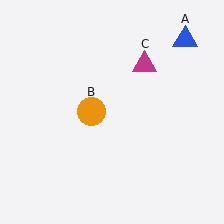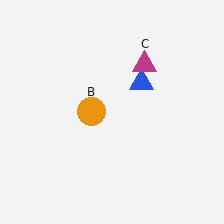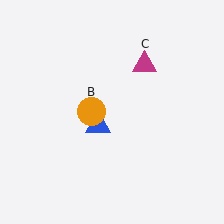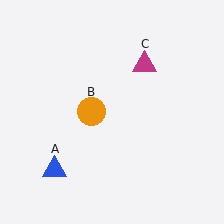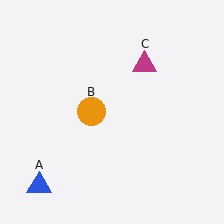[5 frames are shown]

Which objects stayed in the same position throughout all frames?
Orange circle (object B) and magenta triangle (object C) remained stationary.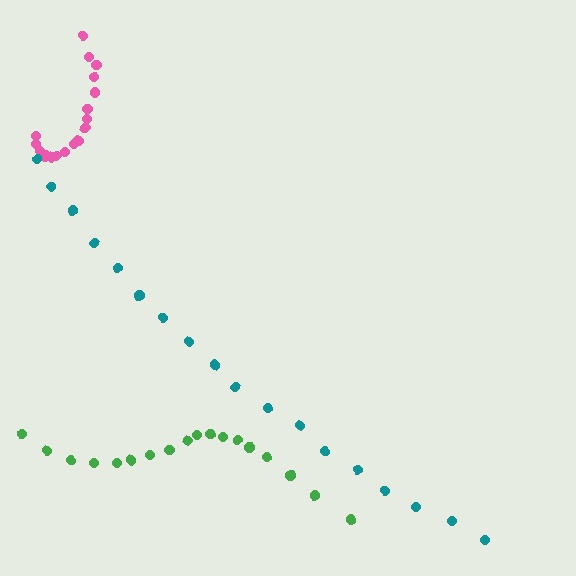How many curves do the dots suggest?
There are 3 distinct paths.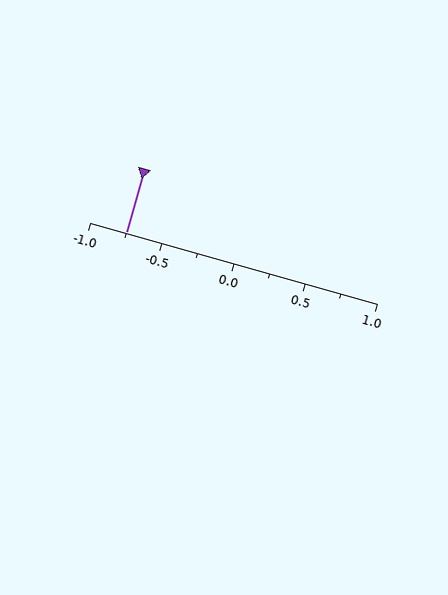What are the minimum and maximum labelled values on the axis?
The axis runs from -1.0 to 1.0.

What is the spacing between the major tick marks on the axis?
The major ticks are spaced 0.5 apart.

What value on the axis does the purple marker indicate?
The marker indicates approximately -0.75.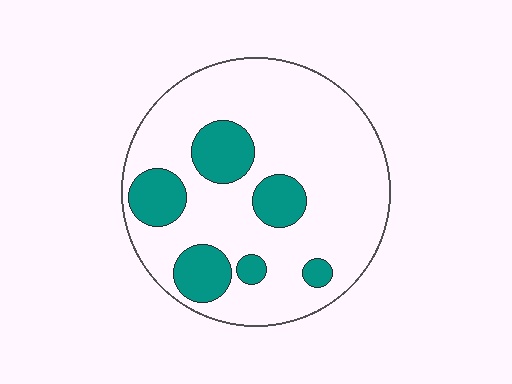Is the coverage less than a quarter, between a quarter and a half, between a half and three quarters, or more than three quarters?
Less than a quarter.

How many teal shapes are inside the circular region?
6.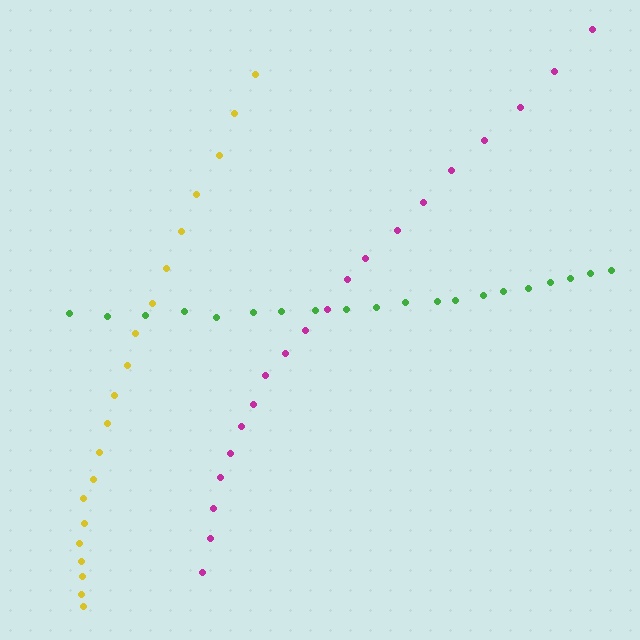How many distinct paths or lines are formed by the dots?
There are 3 distinct paths.